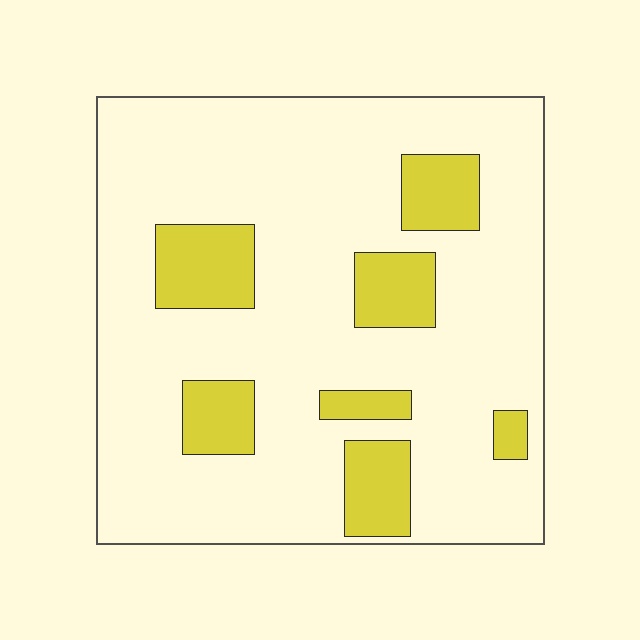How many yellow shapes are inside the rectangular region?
7.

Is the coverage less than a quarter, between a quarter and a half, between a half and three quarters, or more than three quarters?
Less than a quarter.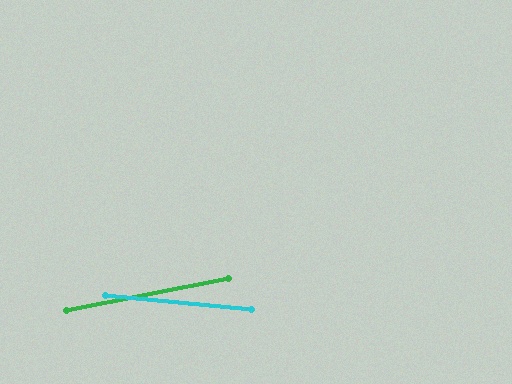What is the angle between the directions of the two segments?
Approximately 16 degrees.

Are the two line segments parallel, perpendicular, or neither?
Neither parallel nor perpendicular — they differ by about 16°.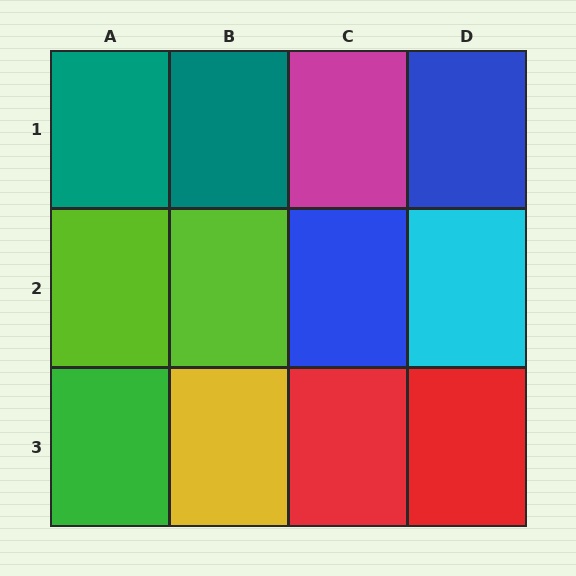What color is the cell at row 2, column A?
Lime.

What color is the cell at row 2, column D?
Cyan.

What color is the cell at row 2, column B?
Lime.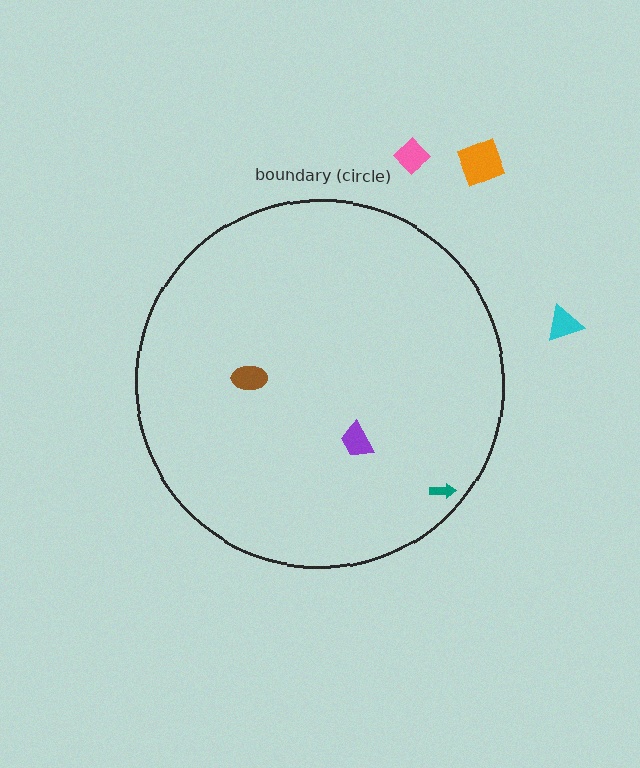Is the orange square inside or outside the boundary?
Outside.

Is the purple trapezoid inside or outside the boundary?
Inside.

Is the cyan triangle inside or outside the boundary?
Outside.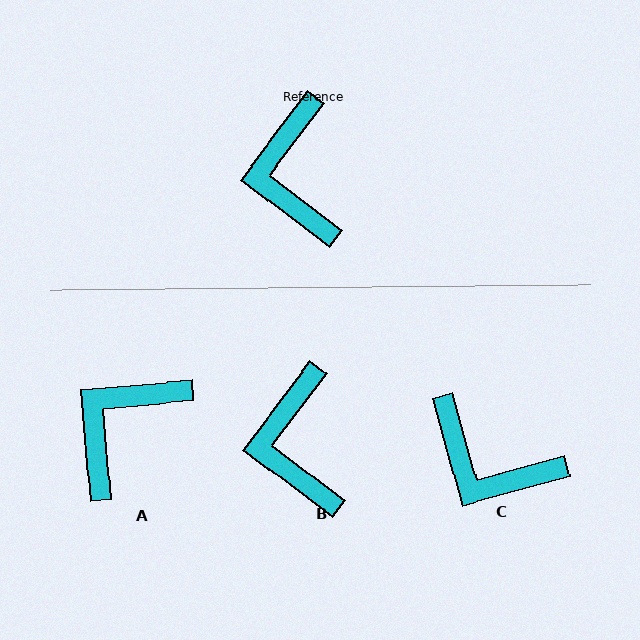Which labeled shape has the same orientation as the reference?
B.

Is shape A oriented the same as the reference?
No, it is off by about 48 degrees.